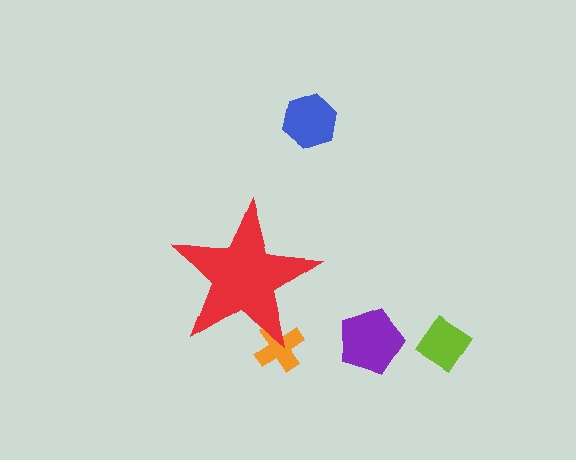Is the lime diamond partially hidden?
No, the lime diamond is fully visible.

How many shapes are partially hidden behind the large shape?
1 shape is partially hidden.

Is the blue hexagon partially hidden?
No, the blue hexagon is fully visible.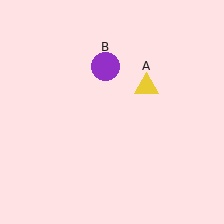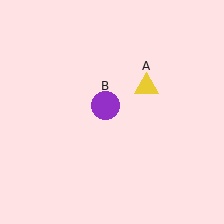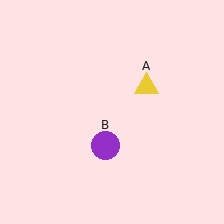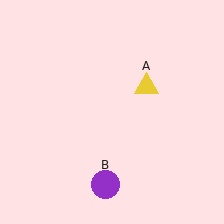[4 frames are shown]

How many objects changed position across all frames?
1 object changed position: purple circle (object B).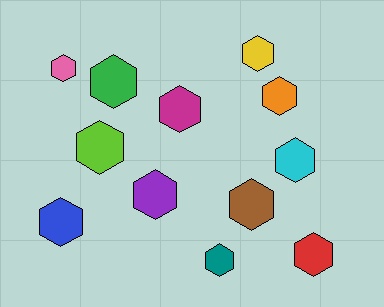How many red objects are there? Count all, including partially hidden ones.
There is 1 red object.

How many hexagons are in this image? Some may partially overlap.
There are 12 hexagons.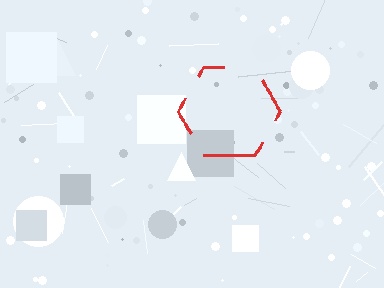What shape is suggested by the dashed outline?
The dashed outline suggests a hexagon.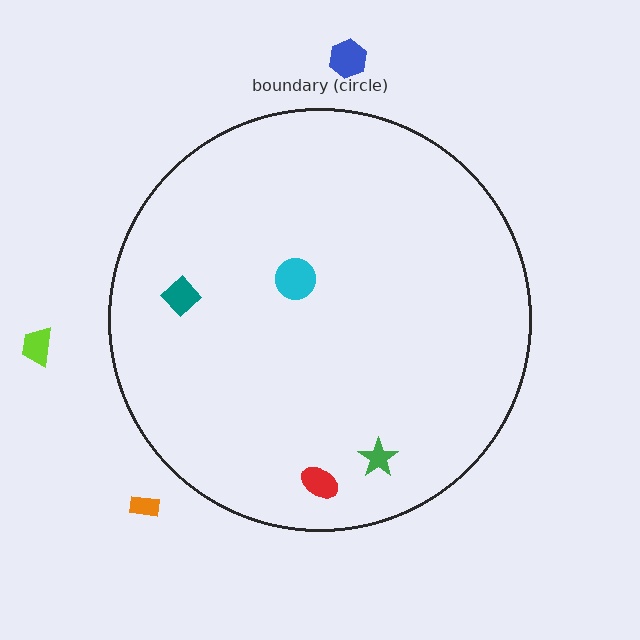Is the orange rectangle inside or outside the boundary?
Outside.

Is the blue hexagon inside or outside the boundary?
Outside.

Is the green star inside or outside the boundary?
Inside.